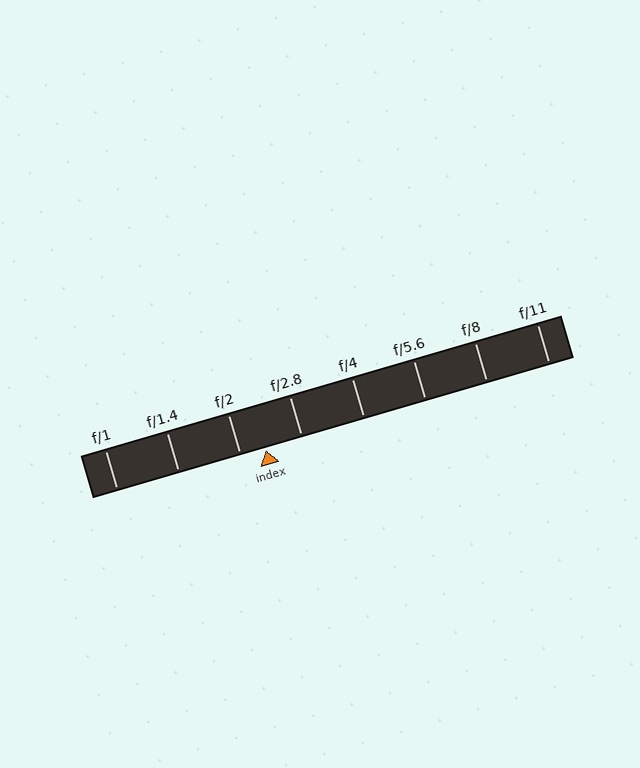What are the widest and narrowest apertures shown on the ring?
The widest aperture shown is f/1 and the narrowest is f/11.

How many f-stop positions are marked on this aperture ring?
There are 8 f-stop positions marked.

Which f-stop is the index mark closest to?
The index mark is closest to f/2.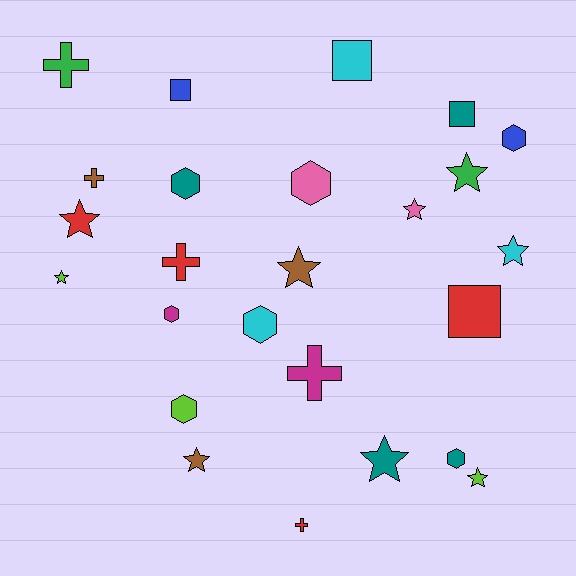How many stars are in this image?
There are 9 stars.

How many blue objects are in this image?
There are 2 blue objects.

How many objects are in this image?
There are 25 objects.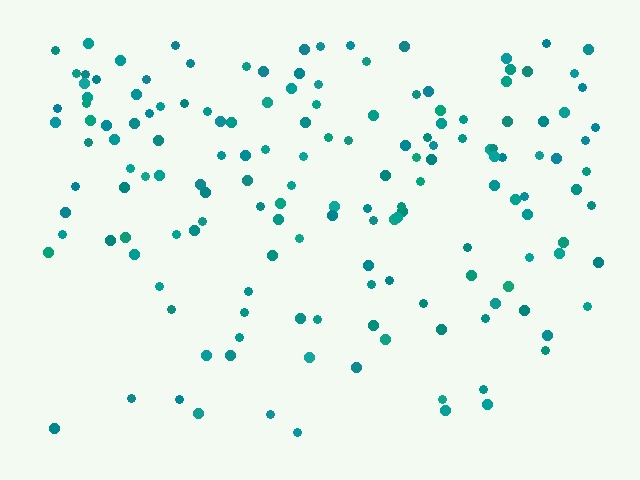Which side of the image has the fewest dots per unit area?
The bottom.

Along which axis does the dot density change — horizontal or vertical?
Vertical.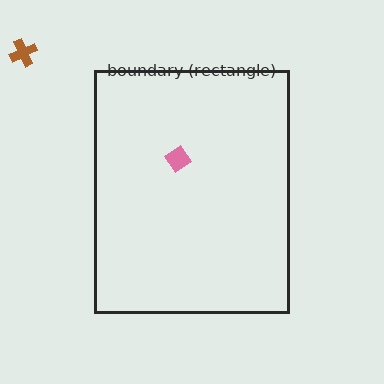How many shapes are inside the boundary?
1 inside, 1 outside.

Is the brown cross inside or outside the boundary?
Outside.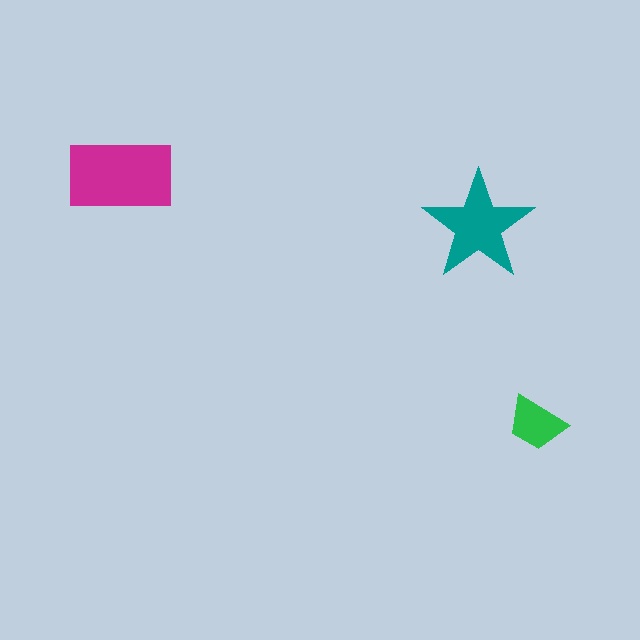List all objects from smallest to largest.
The green trapezoid, the teal star, the magenta rectangle.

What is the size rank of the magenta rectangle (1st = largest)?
1st.